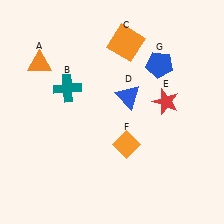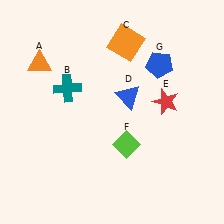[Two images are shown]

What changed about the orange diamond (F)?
In Image 1, F is orange. In Image 2, it changed to lime.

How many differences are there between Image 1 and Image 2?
There is 1 difference between the two images.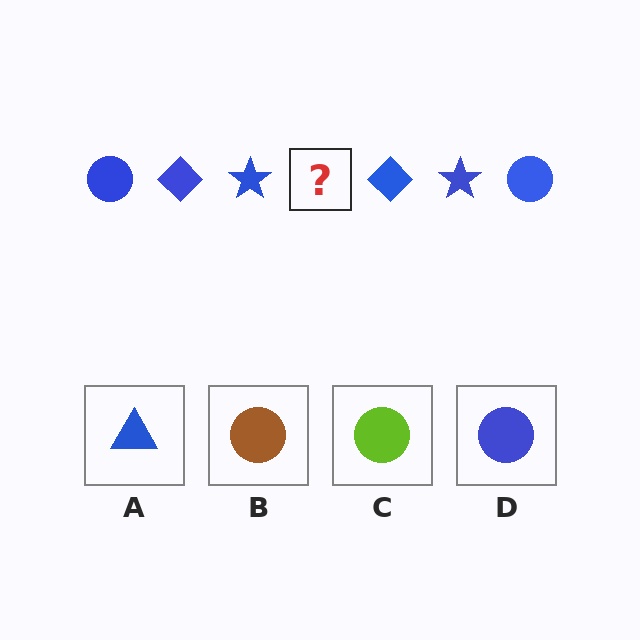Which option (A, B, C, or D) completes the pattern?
D.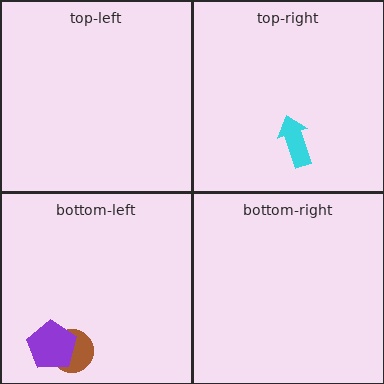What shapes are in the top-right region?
The cyan arrow.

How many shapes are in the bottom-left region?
2.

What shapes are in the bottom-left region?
The brown circle, the purple pentagon.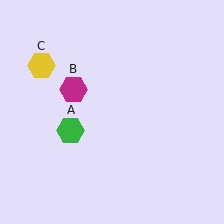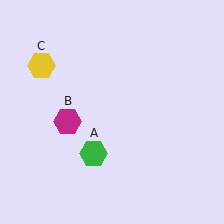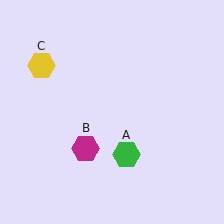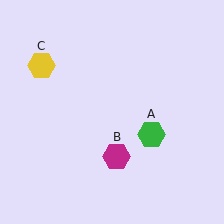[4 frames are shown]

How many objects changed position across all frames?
2 objects changed position: green hexagon (object A), magenta hexagon (object B).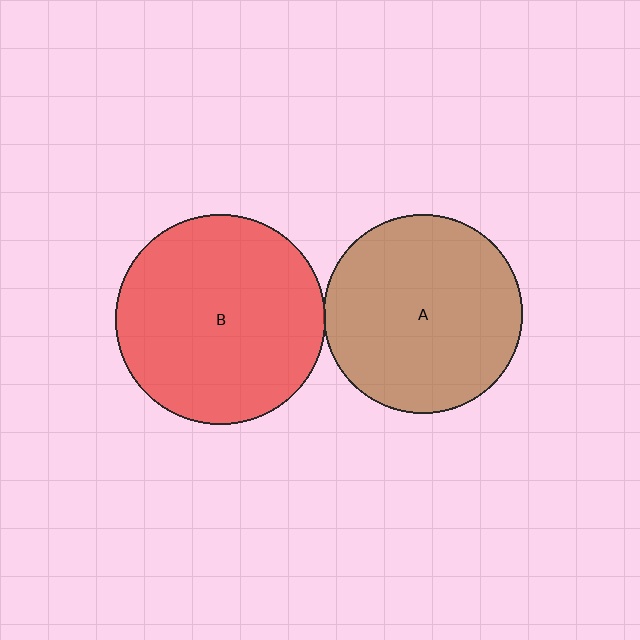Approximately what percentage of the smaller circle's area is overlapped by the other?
Approximately 5%.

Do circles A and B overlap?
Yes.